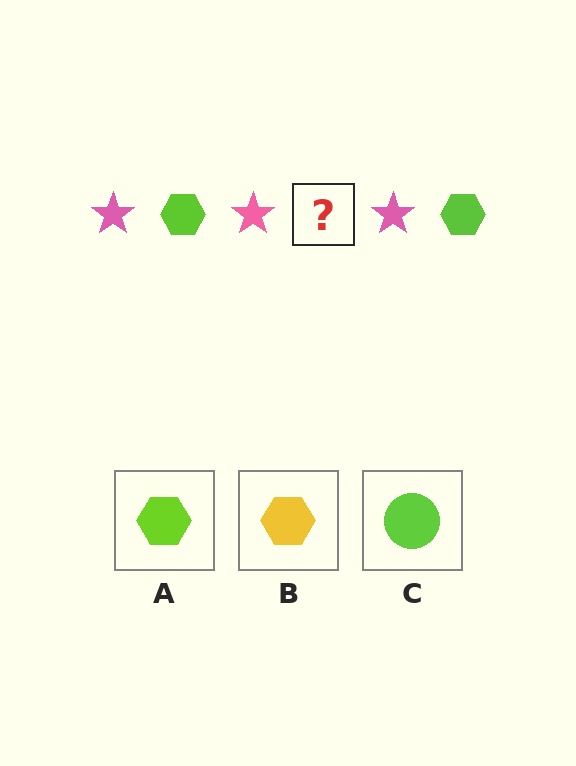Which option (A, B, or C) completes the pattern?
A.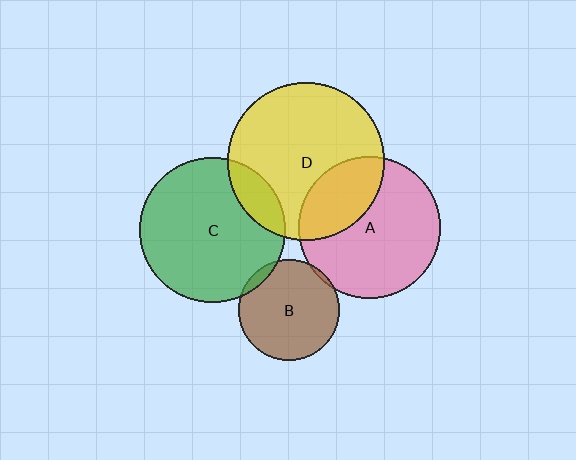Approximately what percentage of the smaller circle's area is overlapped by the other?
Approximately 15%.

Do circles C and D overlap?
Yes.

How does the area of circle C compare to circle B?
Approximately 2.1 times.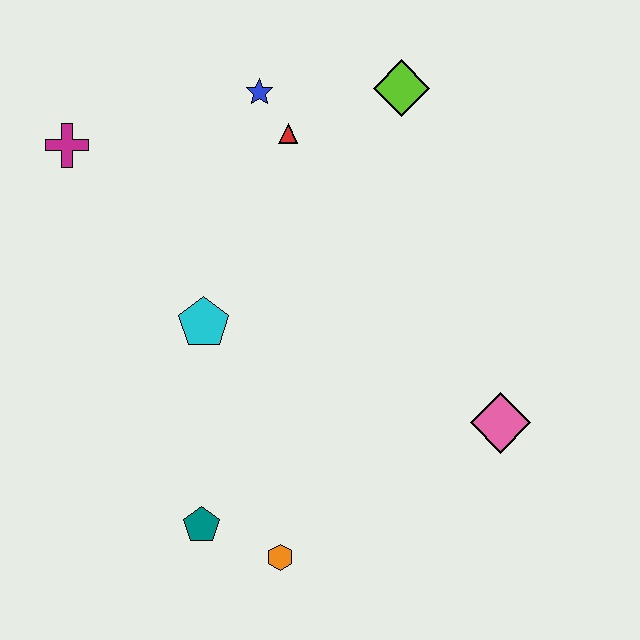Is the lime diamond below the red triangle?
No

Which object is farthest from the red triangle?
The orange hexagon is farthest from the red triangle.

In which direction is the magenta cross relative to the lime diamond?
The magenta cross is to the left of the lime diamond.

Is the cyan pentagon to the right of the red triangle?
No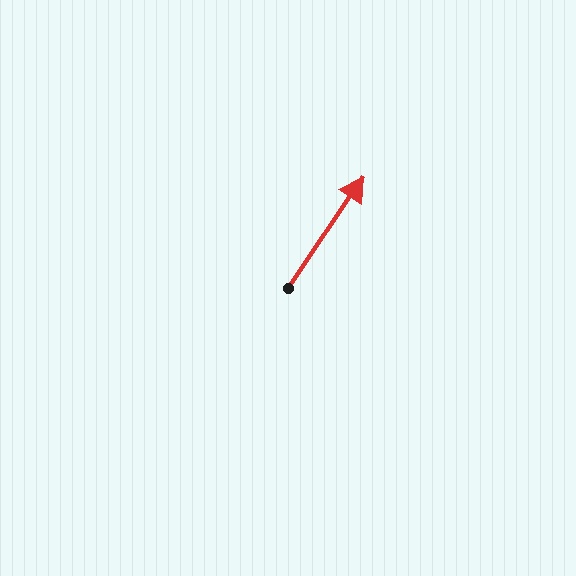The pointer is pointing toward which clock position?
Roughly 1 o'clock.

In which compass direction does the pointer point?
Northeast.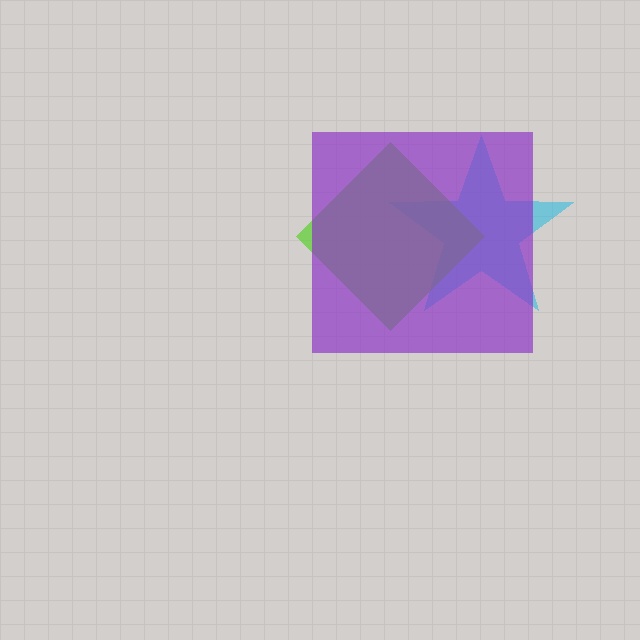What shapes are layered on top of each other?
The layered shapes are: a cyan star, a lime diamond, a purple square.